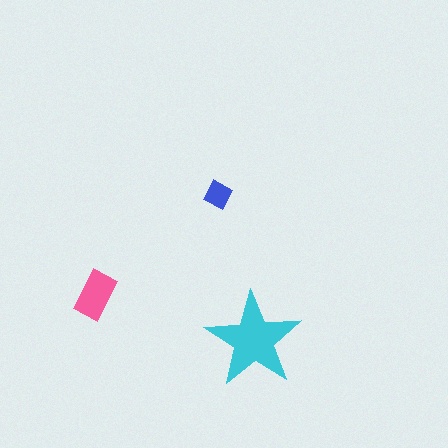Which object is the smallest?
The blue diamond.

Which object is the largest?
The cyan star.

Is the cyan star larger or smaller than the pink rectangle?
Larger.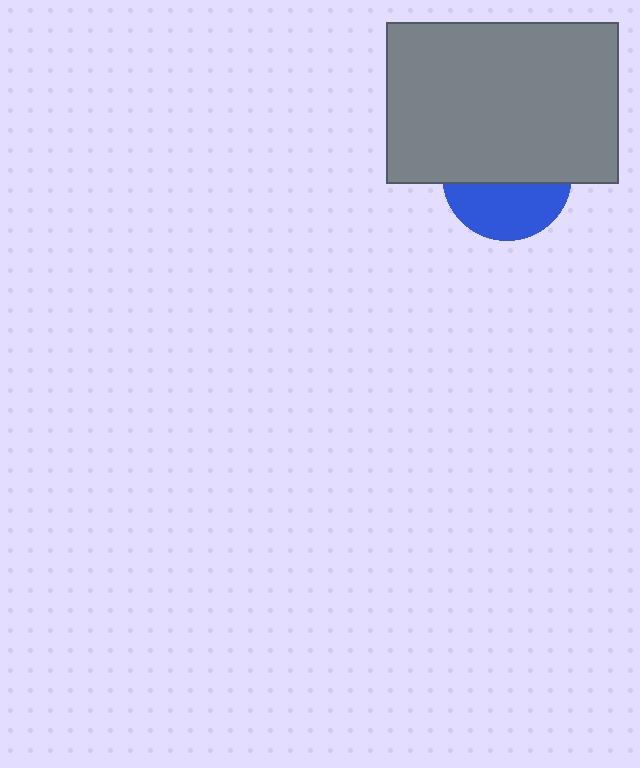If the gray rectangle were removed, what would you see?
You would see the complete blue circle.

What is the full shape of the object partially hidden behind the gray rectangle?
The partially hidden object is a blue circle.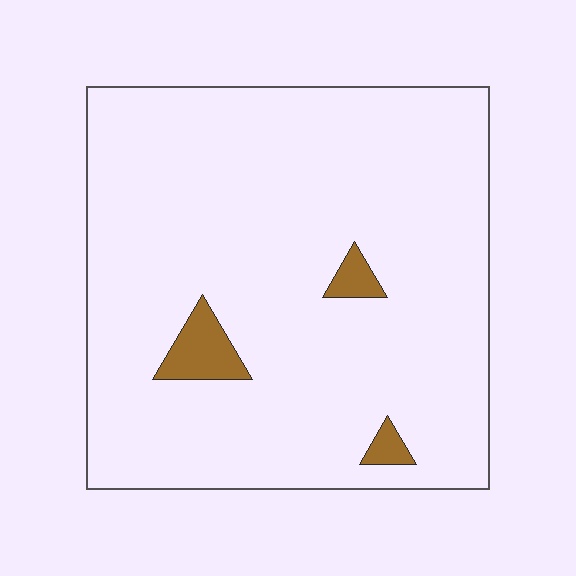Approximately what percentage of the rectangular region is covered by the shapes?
Approximately 5%.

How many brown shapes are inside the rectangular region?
3.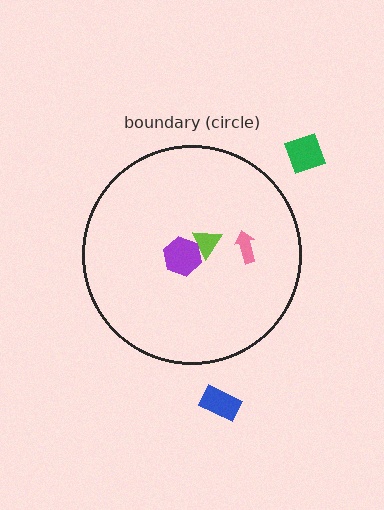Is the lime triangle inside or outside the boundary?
Inside.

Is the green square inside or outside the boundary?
Outside.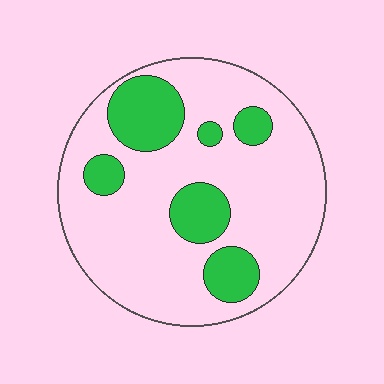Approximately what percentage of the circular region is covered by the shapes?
Approximately 25%.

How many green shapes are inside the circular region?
6.